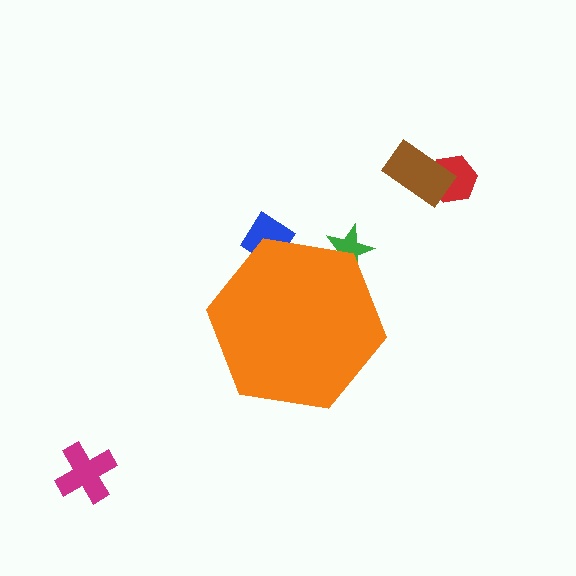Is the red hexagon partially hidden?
No, the red hexagon is fully visible.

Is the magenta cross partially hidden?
No, the magenta cross is fully visible.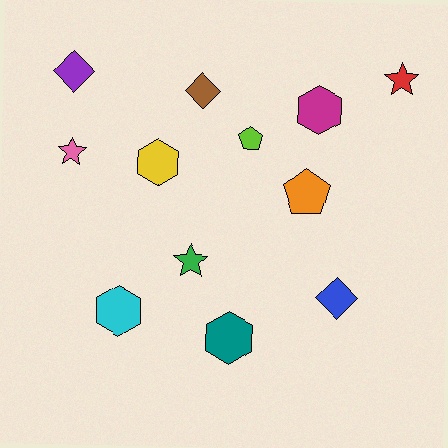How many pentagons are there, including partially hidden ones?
There are 2 pentagons.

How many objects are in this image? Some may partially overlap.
There are 12 objects.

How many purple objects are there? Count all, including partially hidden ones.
There is 1 purple object.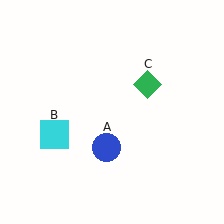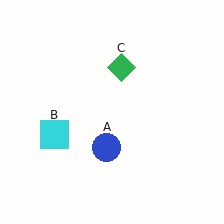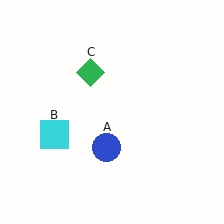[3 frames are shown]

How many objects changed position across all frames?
1 object changed position: green diamond (object C).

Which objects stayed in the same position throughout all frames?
Blue circle (object A) and cyan square (object B) remained stationary.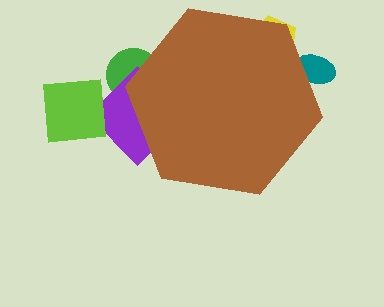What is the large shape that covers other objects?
A brown hexagon.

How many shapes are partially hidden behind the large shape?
5 shapes are partially hidden.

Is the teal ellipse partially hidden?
Yes, the teal ellipse is partially hidden behind the brown hexagon.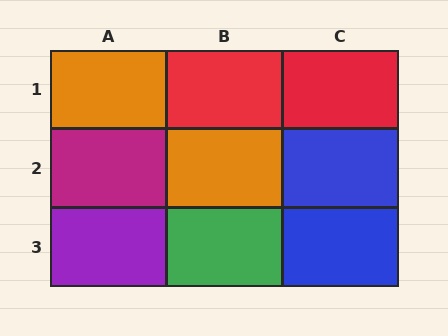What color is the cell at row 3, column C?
Blue.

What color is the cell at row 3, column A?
Purple.